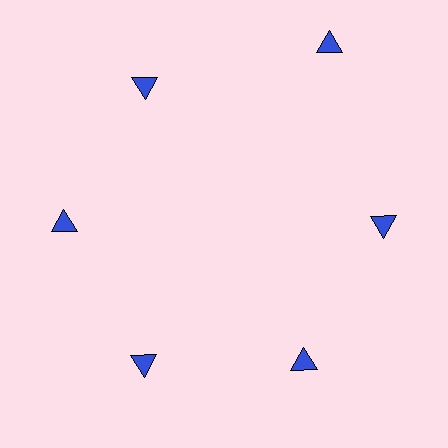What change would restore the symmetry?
The symmetry would be restored by moving it inward, back onto the ring so that all 6 triangles sit at equal angles and equal distance from the center.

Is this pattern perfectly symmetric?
No. The 6 blue triangles are arranged in a ring, but one element near the 1 o'clock position is pushed outward from the center, breaking the 6-fold rotational symmetry.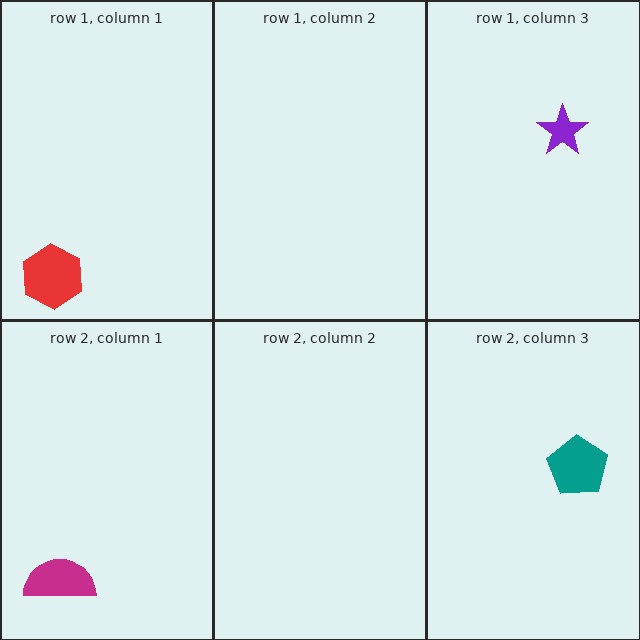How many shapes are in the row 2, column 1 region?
1.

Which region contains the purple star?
The row 1, column 3 region.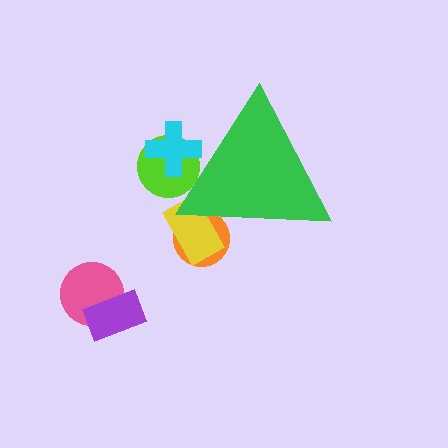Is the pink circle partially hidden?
No, the pink circle is fully visible.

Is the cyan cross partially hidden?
Yes, the cyan cross is partially hidden behind the green triangle.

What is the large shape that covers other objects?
A green triangle.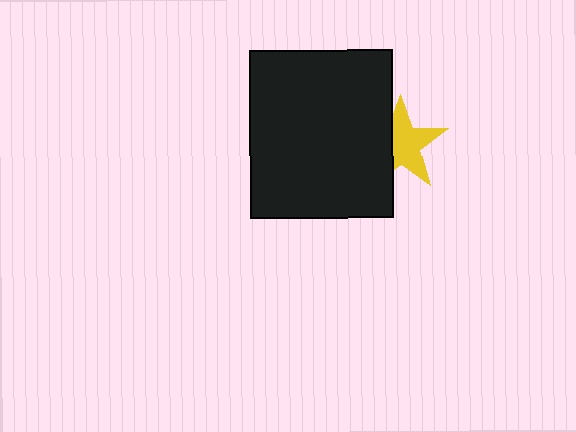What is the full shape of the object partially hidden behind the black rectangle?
The partially hidden object is a yellow star.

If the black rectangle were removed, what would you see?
You would see the complete yellow star.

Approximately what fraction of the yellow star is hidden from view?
Roughly 34% of the yellow star is hidden behind the black rectangle.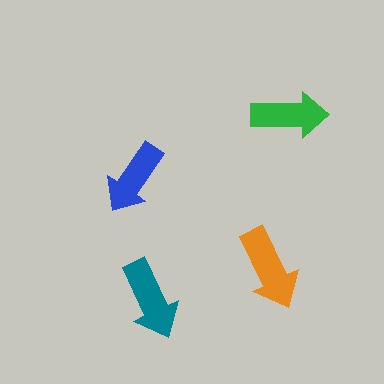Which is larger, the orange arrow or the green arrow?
The orange one.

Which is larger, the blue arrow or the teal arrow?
The teal one.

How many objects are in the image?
There are 4 objects in the image.